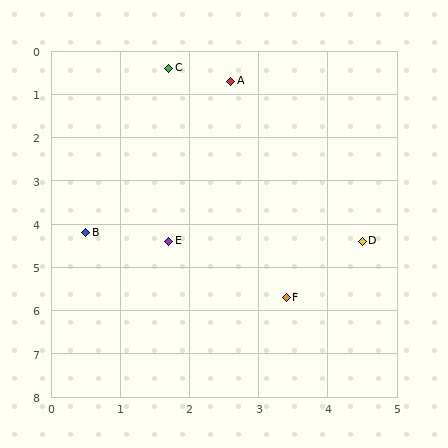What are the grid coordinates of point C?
Point C is at approximately (1.7, 0.4).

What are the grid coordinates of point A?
Point A is at approximately (2.6, 0.7).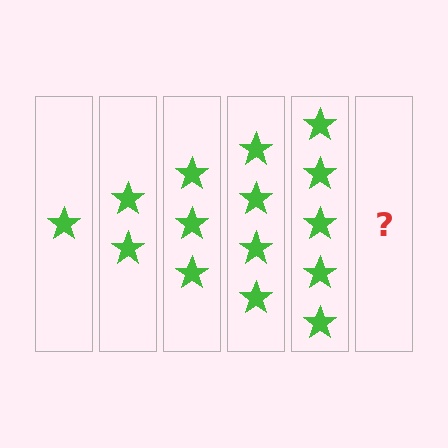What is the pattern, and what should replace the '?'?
The pattern is that each step adds one more star. The '?' should be 6 stars.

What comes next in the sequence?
The next element should be 6 stars.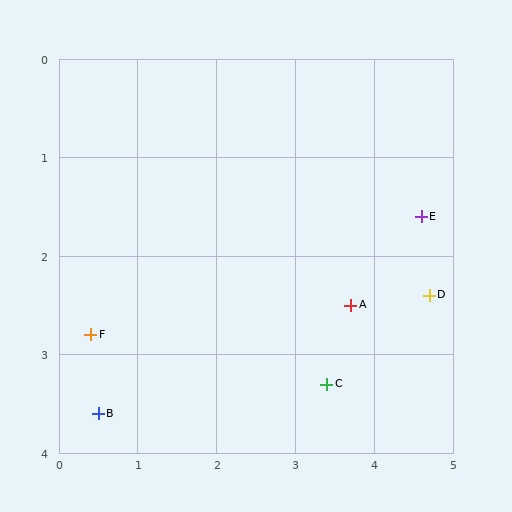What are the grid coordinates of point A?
Point A is at approximately (3.7, 2.5).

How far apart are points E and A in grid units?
Points E and A are about 1.3 grid units apart.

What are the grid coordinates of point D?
Point D is at approximately (4.7, 2.4).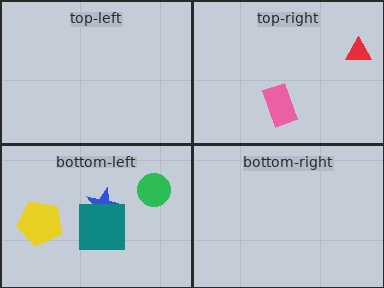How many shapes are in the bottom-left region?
4.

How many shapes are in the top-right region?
2.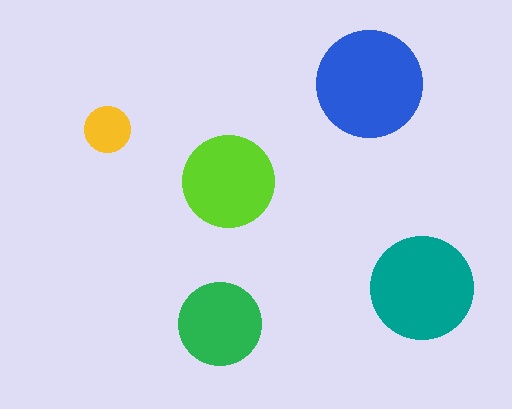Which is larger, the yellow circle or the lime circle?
The lime one.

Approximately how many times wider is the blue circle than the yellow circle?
About 2.5 times wider.